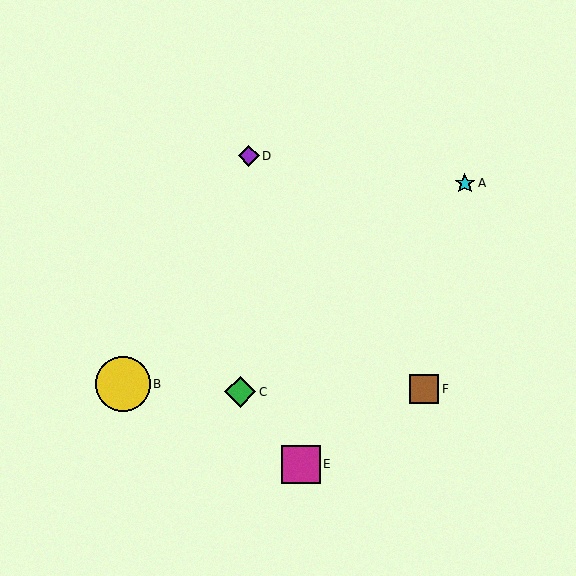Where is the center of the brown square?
The center of the brown square is at (424, 389).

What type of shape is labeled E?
Shape E is a magenta square.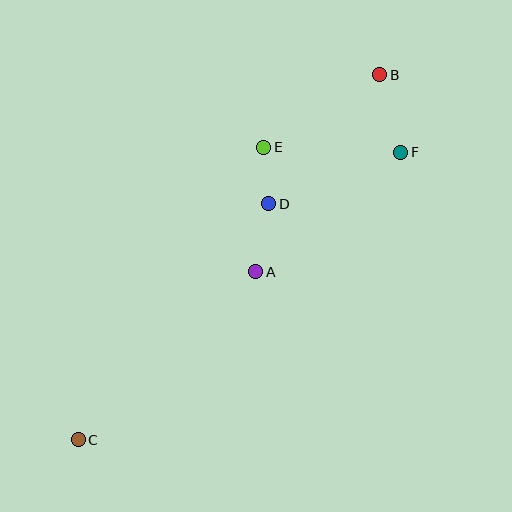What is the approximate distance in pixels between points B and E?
The distance between B and E is approximately 137 pixels.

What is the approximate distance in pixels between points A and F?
The distance between A and F is approximately 188 pixels.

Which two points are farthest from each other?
Points B and C are farthest from each other.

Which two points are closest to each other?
Points D and E are closest to each other.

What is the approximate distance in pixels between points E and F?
The distance between E and F is approximately 137 pixels.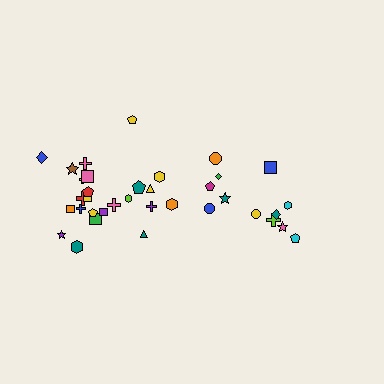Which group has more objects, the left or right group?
The left group.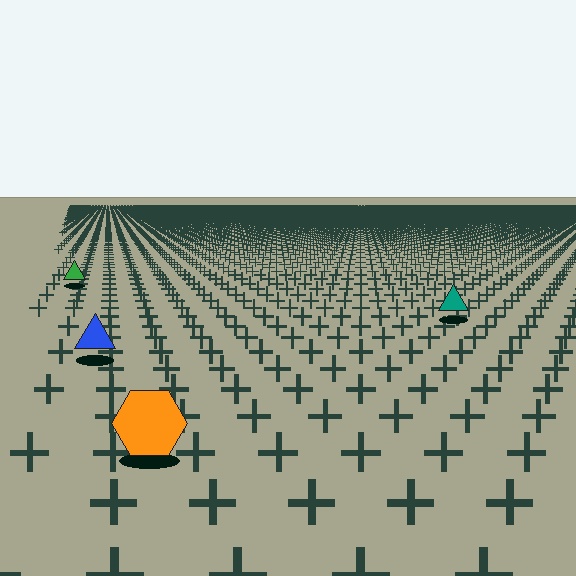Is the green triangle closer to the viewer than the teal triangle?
No. The teal triangle is closer — you can tell from the texture gradient: the ground texture is coarser near it.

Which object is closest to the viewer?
The orange hexagon is closest. The texture marks near it are larger and more spread out.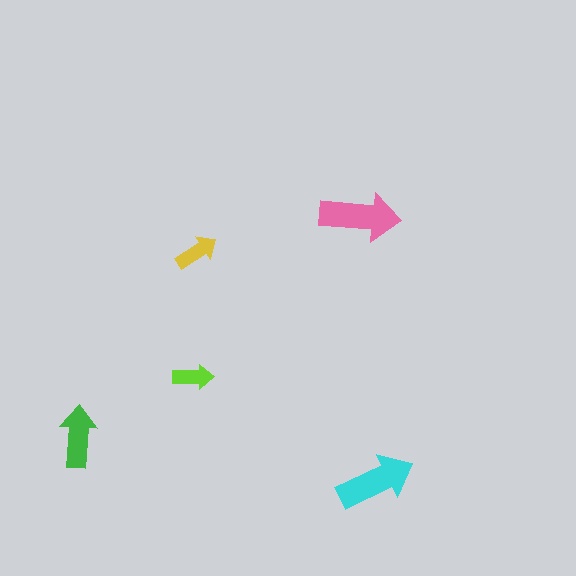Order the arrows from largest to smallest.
the pink one, the cyan one, the green one, the yellow one, the lime one.